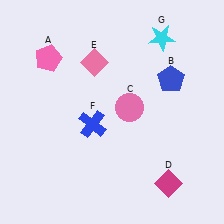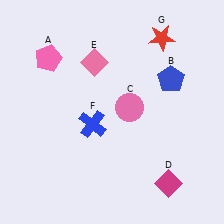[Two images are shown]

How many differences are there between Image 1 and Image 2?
There is 1 difference between the two images.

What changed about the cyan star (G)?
In Image 1, G is cyan. In Image 2, it changed to red.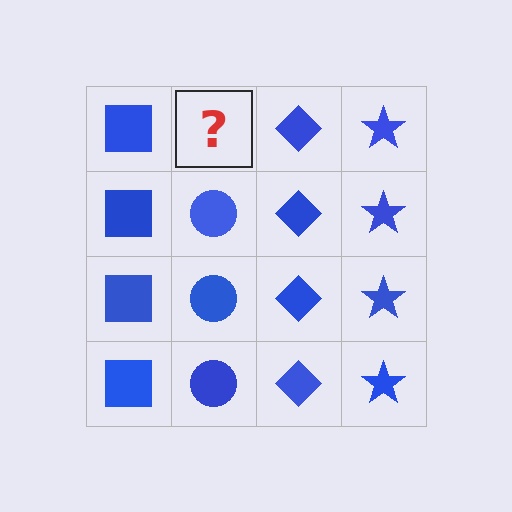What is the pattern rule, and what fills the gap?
The rule is that each column has a consistent shape. The gap should be filled with a blue circle.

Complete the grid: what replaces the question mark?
The question mark should be replaced with a blue circle.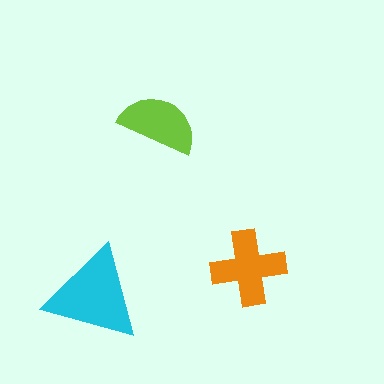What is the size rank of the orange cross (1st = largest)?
2nd.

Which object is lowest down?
The cyan triangle is bottommost.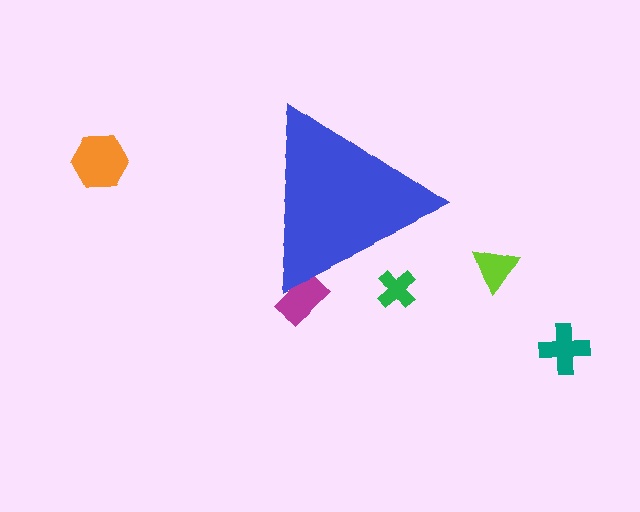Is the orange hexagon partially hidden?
No, the orange hexagon is fully visible.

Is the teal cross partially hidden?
No, the teal cross is fully visible.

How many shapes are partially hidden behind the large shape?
2 shapes are partially hidden.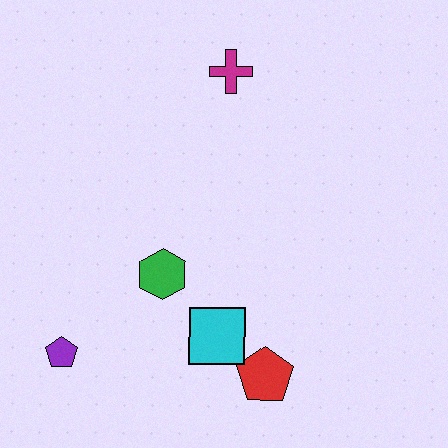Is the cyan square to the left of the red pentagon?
Yes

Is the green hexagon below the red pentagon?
No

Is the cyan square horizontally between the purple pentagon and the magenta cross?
Yes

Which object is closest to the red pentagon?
The cyan square is closest to the red pentagon.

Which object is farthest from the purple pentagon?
The magenta cross is farthest from the purple pentagon.